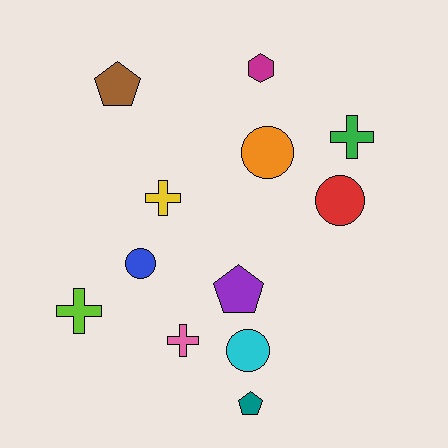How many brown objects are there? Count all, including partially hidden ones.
There is 1 brown object.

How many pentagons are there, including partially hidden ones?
There are 3 pentagons.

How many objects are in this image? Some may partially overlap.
There are 12 objects.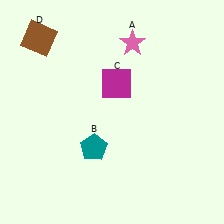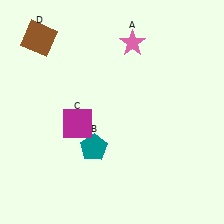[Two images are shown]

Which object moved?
The magenta square (C) moved down.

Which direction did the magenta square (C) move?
The magenta square (C) moved down.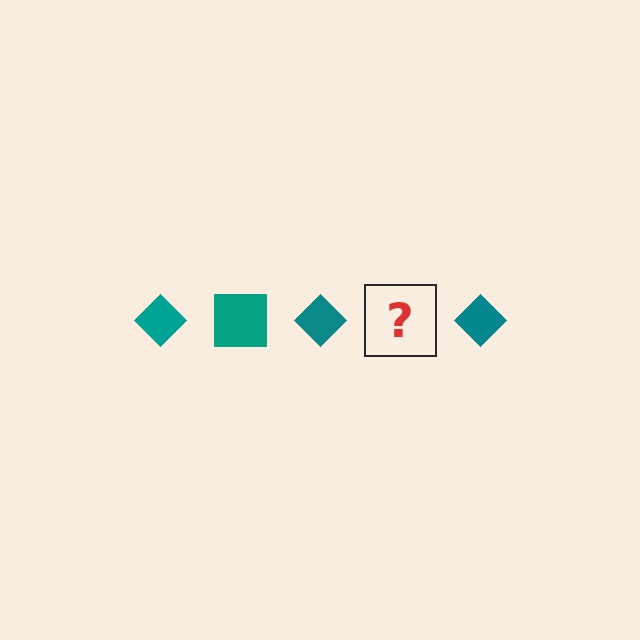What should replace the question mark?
The question mark should be replaced with a teal square.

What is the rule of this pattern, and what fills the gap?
The rule is that the pattern cycles through diamond, square shapes in teal. The gap should be filled with a teal square.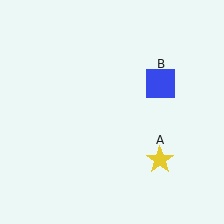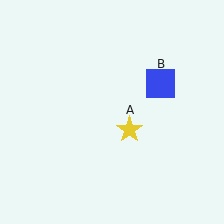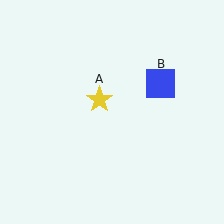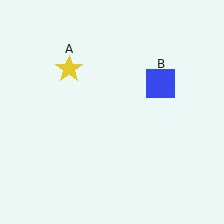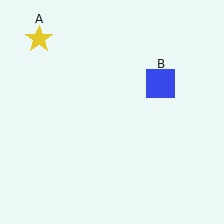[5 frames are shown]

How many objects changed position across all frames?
1 object changed position: yellow star (object A).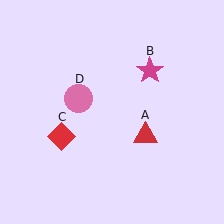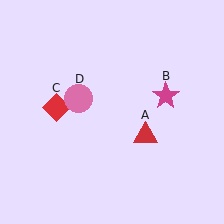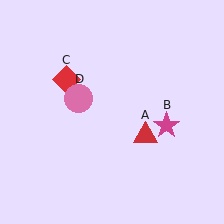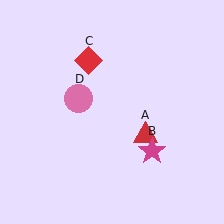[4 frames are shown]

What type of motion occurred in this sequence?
The magenta star (object B), red diamond (object C) rotated clockwise around the center of the scene.